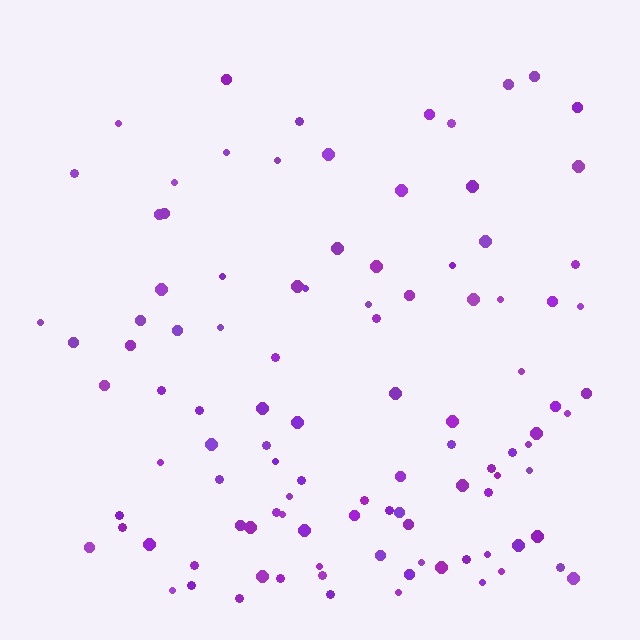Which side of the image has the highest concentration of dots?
The bottom.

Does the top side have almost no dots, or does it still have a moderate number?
Still a moderate number, just noticeably fewer than the bottom.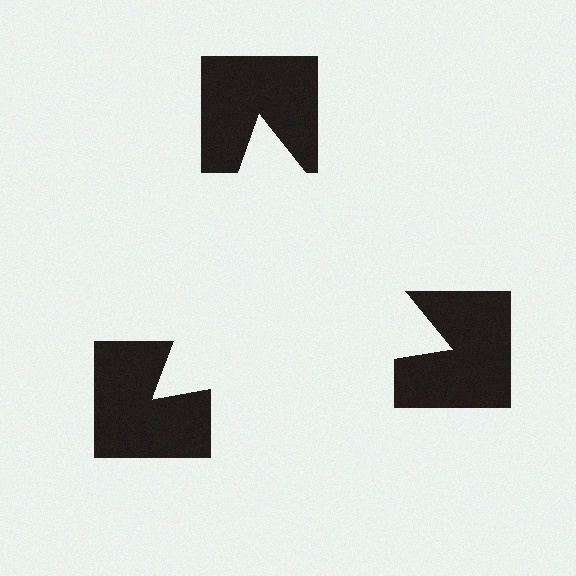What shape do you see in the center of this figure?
An illusory triangle — its edges are inferred from the aligned wedge cuts in the notched squares, not physically drawn.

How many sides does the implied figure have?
3 sides.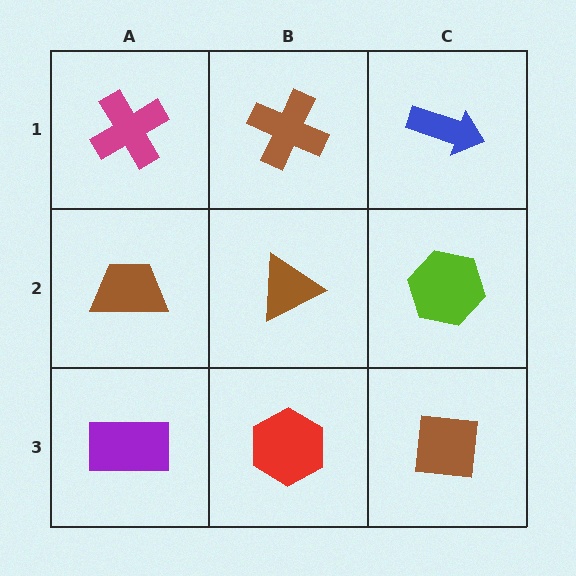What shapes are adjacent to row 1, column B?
A brown triangle (row 2, column B), a magenta cross (row 1, column A), a blue arrow (row 1, column C).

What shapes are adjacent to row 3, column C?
A lime hexagon (row 2, column C), a red hexagon (row 3, column B).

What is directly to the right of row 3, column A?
A red hexagon.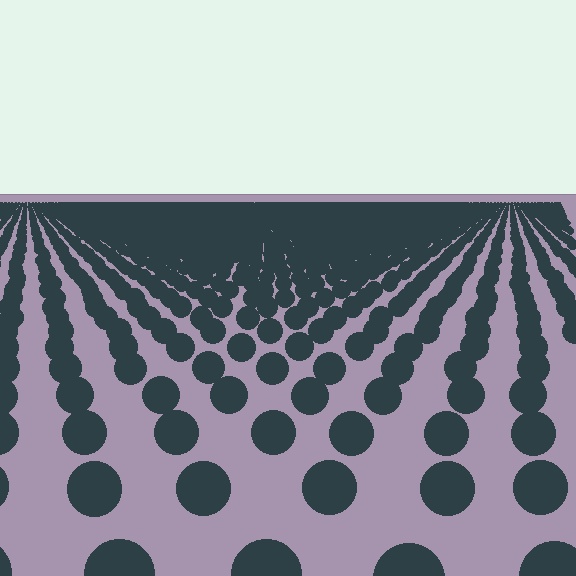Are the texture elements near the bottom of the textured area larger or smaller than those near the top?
Larger. Near the bottom, elements are closer to the viewer and appear at a bigger on-screen size.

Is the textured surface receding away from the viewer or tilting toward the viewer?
The surface is receding away from the viewer. Texture elements get smaller and denser toward the top.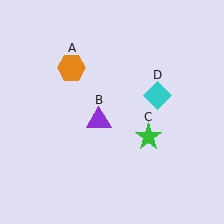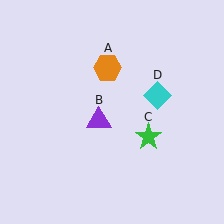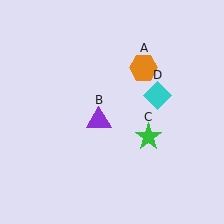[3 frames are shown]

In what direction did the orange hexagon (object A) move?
The orange hexagon (object A) moved right.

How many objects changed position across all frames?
1 object changed position: orange hexagon (object A).